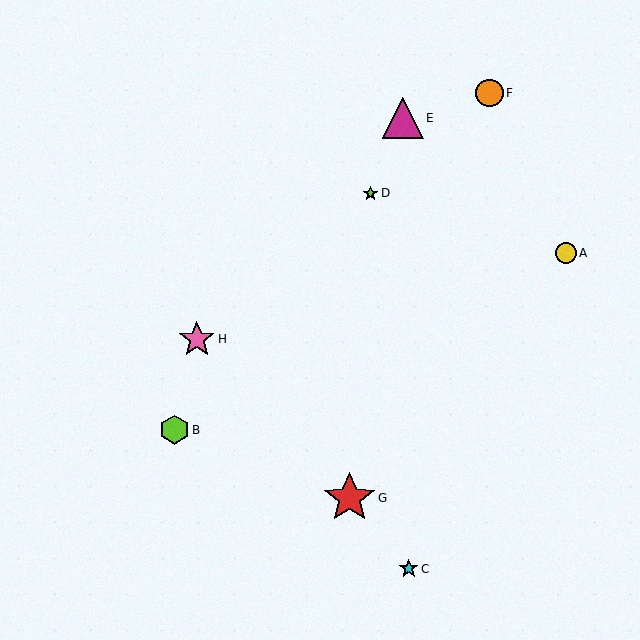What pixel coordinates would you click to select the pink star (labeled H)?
Click at (197, 339) to select the pink star H.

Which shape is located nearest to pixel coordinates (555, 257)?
The yellow circle (labeled A) at (566, 253) is nearest to that location.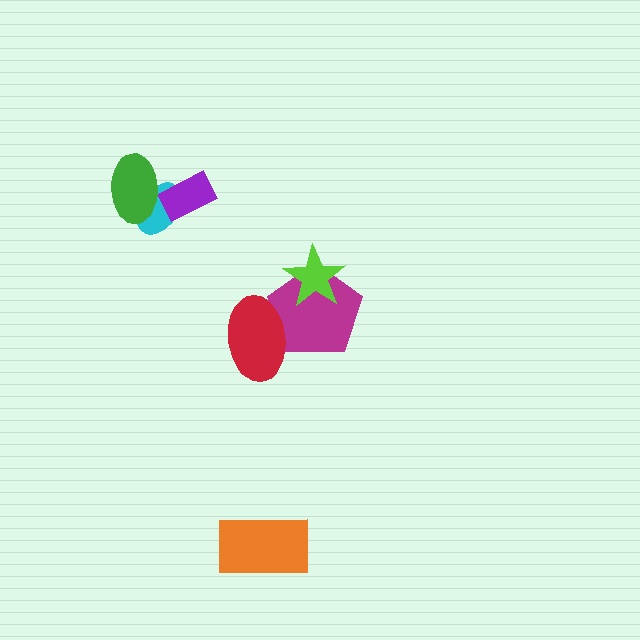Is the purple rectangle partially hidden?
Yes, it is partially covered by another shape.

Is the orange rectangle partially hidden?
No, no other shape covers it.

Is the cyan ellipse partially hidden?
Yes, it is partially covered by another shape.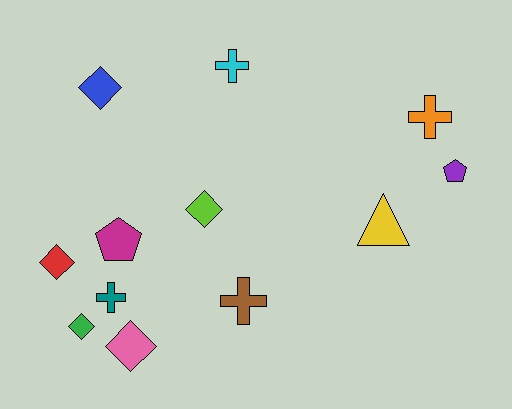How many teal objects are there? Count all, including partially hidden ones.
There is 1 teal object.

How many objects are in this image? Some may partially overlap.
There are 12 objects.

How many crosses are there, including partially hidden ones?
There are 4 crosses.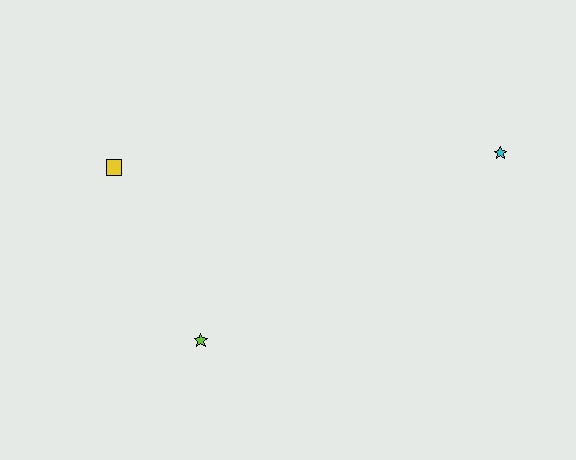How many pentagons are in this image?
There are no pentagons.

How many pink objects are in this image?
There are no pink objects.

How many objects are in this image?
There are 3 objects.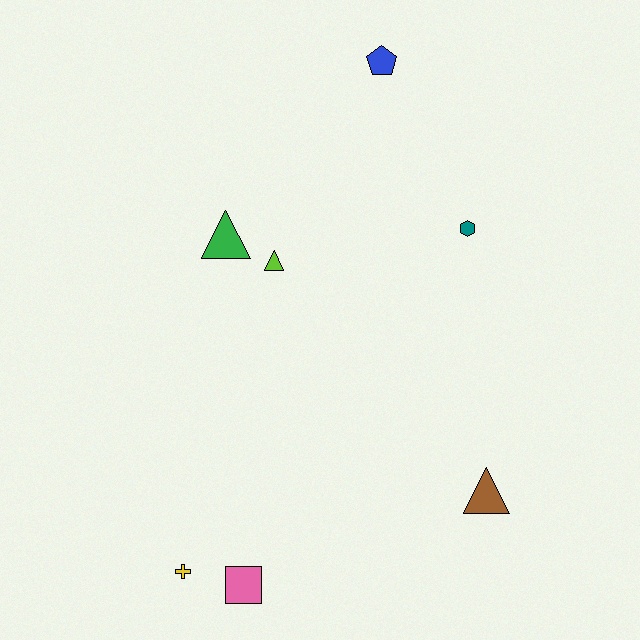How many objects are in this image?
There are 7 objects.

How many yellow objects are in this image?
There is 1 yellow object.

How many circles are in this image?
There are no circles.